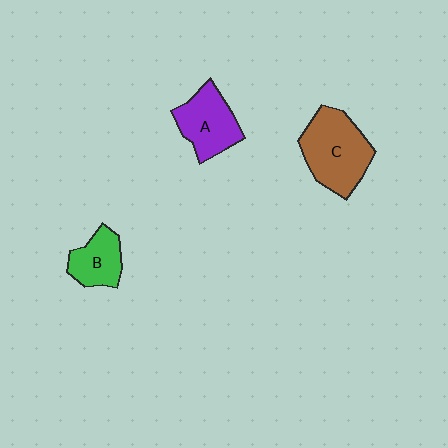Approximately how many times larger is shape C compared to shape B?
Approximately 1.8 times.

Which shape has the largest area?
Shape C (brown).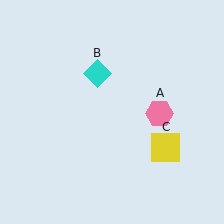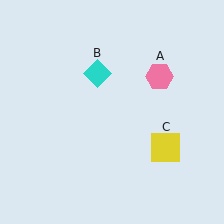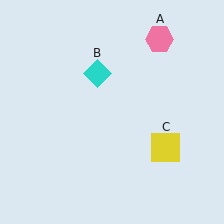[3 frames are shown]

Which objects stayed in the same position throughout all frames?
Cyan diamond (object B) and yellow square (object C) remained stationary.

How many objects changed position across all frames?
1 object changed position: pink hexagon (object A).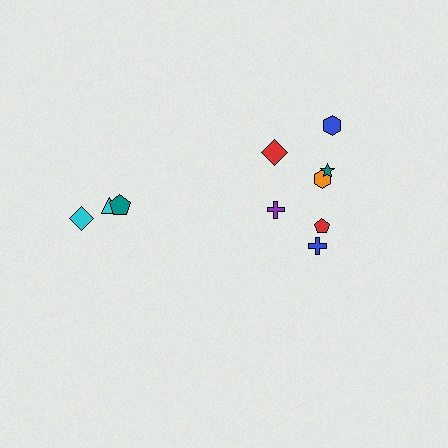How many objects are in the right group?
There are 7 objects.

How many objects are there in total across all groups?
There are 10 objects.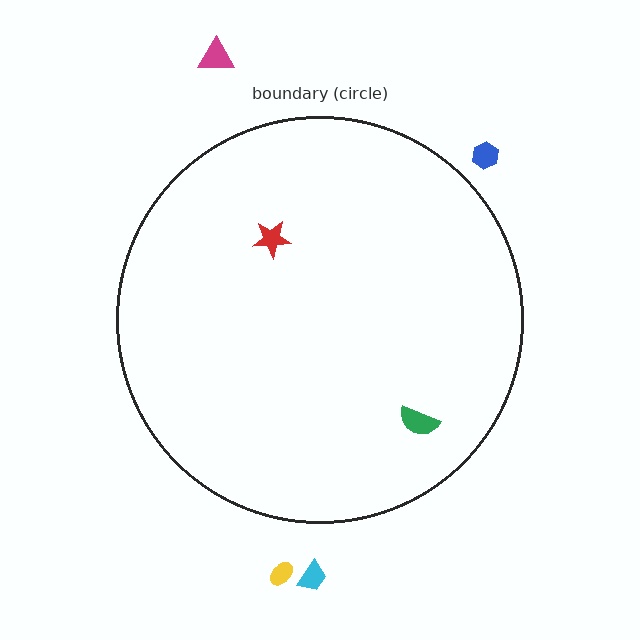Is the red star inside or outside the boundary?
Inside.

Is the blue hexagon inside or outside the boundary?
Outside.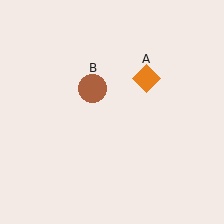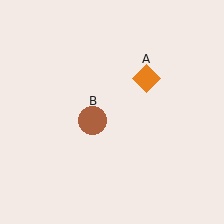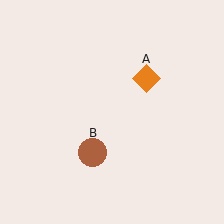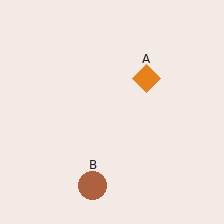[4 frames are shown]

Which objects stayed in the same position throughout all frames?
Orange diamond (object A) remained stationary.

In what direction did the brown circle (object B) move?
The brown circle (object B) moved down.